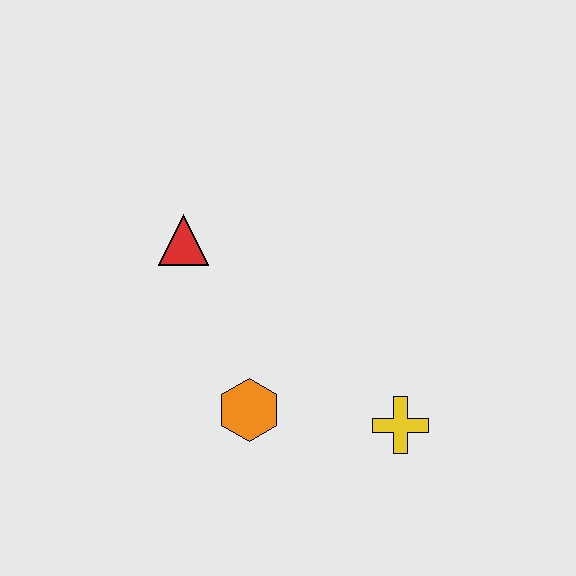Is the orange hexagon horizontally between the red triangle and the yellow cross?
Yes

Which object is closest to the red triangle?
The orange hexagon is closest to the red triangle.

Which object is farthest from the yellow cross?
The red triangle is farthest from the yellow cross.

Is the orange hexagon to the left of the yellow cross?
Yes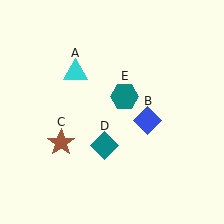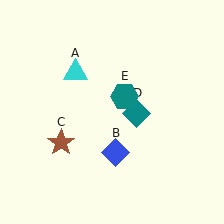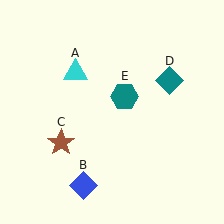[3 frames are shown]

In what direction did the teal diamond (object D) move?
The teal diamond (object D) moved up and to the right.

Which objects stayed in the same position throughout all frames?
Cyan triangle (object A) and brown star (object C) and teal hexagon (object E) remained stationary.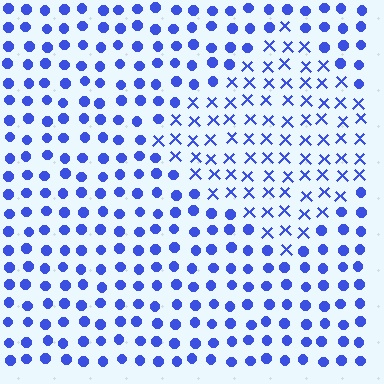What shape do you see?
I see a diamond.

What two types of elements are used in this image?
The image uses X marks inside the diamond region and circles outside it.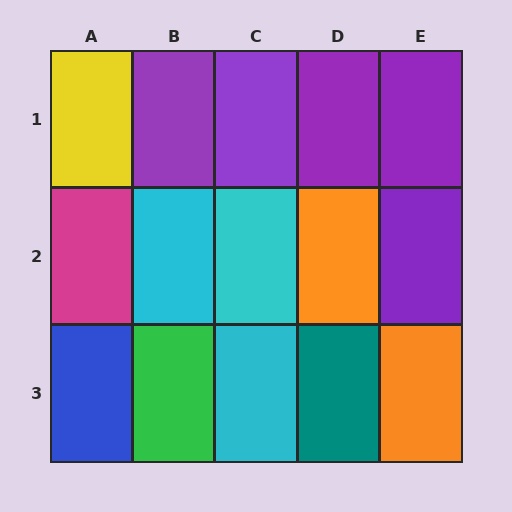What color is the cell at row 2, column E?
Purple.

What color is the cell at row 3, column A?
Blue.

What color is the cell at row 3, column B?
Green.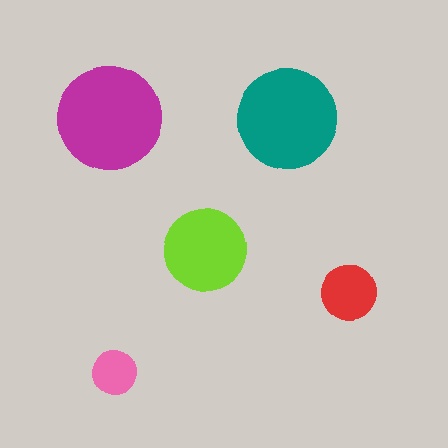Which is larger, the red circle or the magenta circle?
The magenta one.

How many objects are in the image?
There are 5 objects in the image.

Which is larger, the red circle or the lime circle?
The lime one.